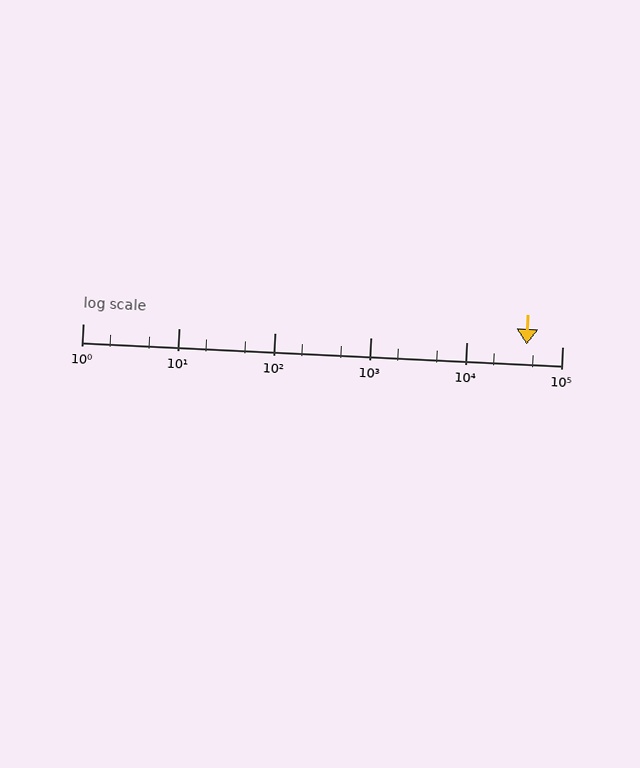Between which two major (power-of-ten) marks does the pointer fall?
The pointer is between 10000 and 100000.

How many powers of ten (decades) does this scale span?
The scale spans 5 decades, from 1 to 100000.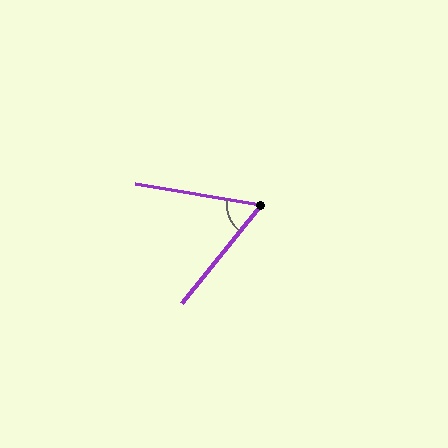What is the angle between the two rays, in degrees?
Approximately 61 degrees.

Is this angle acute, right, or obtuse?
It is acute.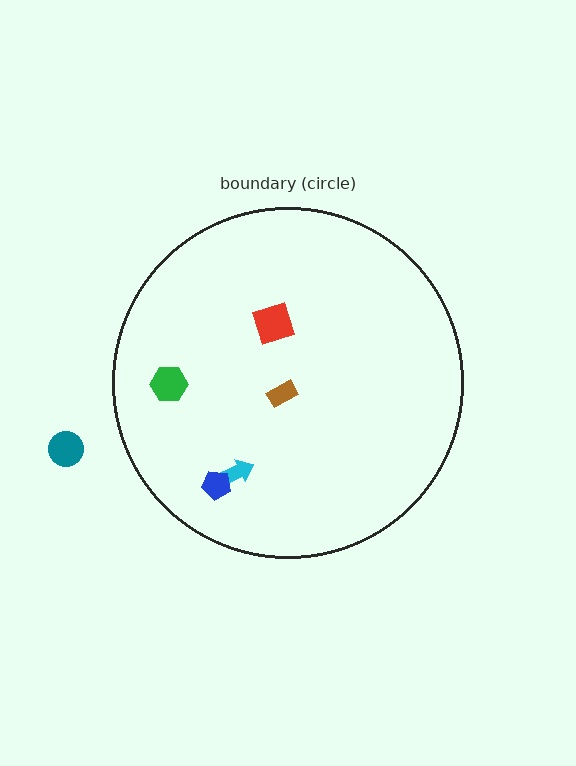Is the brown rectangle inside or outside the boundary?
Inside.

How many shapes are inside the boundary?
5 inside, 1 outside.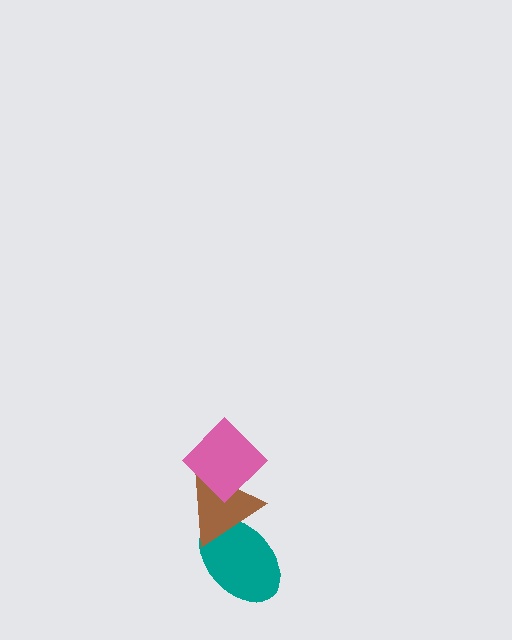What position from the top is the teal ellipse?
The teal ellipse is 3rd from the top.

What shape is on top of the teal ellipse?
The brown triangle is on top of the teal ellipse.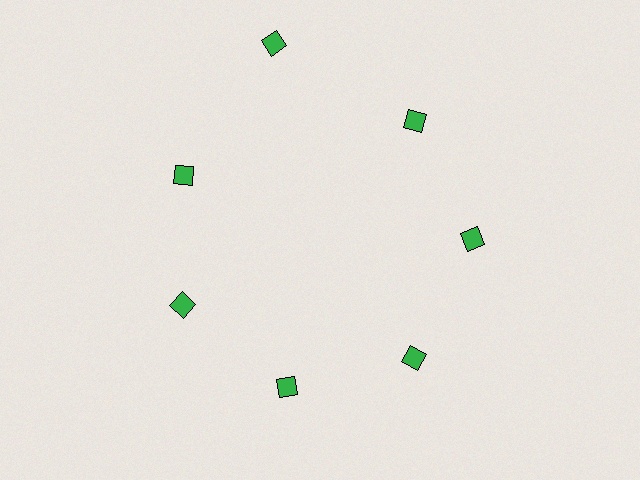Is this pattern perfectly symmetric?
No. The 7 green diamonds are arranged in a ring, but one element near the 12 o'clock position is pushed outward from the center, breaking the 7-fold rotational symmetry.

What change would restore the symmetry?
The symmetry would be restored by moving it inward, back onto the ring so that all 7 diamonds sit at equal angles and equal distance from the center.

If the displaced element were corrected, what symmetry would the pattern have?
It would have 7-fold rotational symmetry — the pattern would map onto itself every 51 degrees.